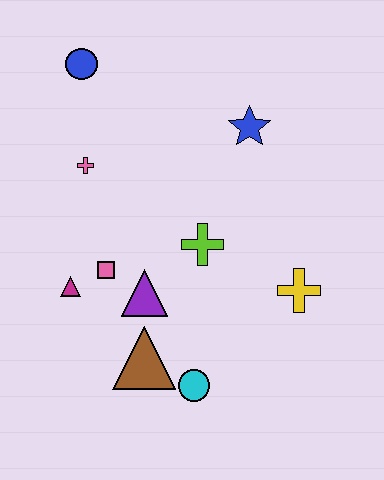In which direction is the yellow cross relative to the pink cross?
The yellow cross is to the right of the pink cross.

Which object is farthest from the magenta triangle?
The blue star is farthest from the magenta triangle.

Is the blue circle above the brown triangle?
Yes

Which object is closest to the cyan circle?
The brown triangle is closest to the cyan circle.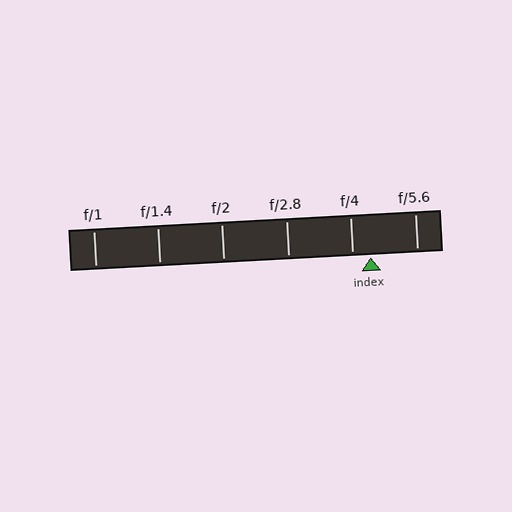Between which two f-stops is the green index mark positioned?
The index mark is between f/4 and f/5.6.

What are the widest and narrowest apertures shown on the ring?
The widest aperture shown is f/1 and the narrowest is f/5.6.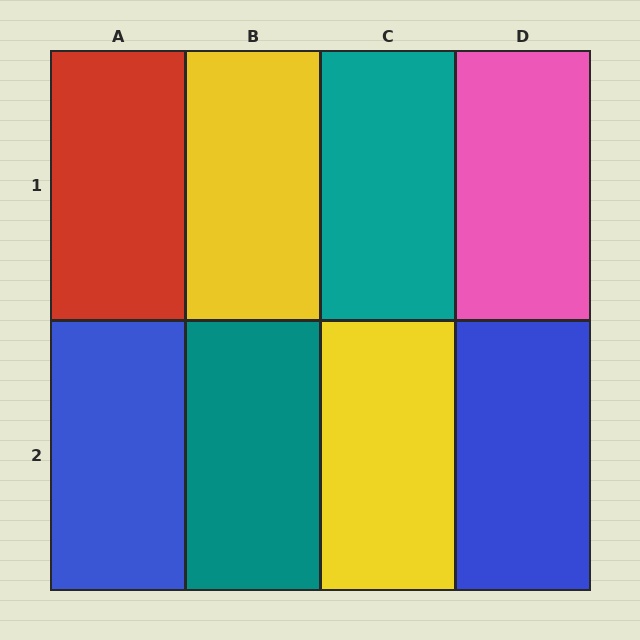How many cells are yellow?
2 cells are yellow.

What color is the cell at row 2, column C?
Yellow.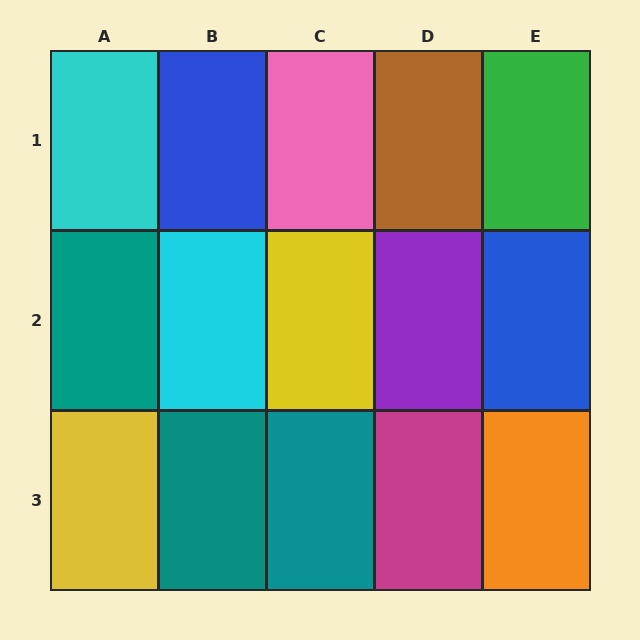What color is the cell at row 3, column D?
Magenta.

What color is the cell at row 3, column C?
Teal.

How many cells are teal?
3 cells are teal.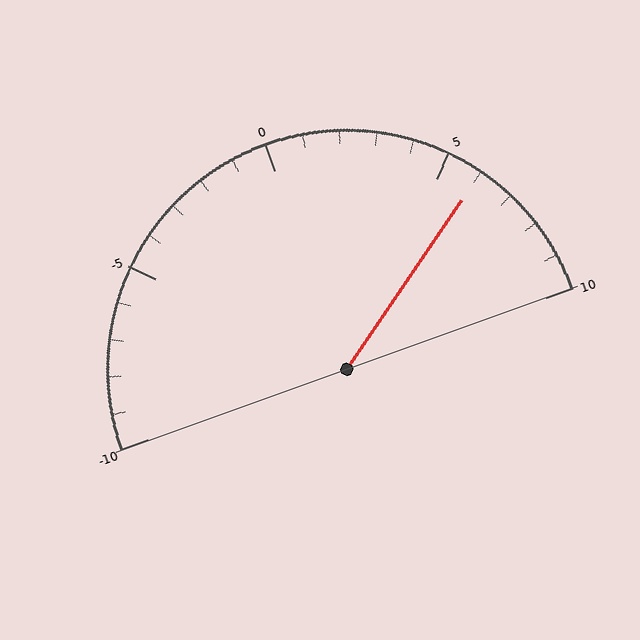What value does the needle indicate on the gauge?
The needle indicates approximately 6.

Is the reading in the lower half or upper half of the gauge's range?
The reading is in the upper half of the range (-10 to 10).